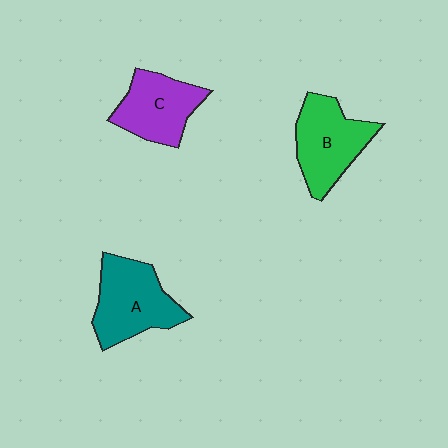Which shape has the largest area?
Shape A (teal).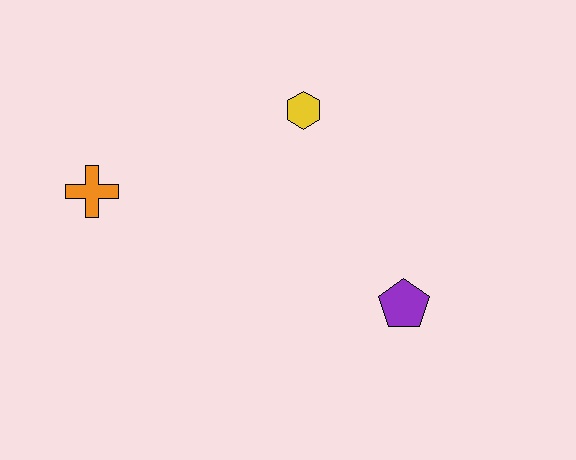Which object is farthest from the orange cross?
The purple pentagon is farthest from the orange cross.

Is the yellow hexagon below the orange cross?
No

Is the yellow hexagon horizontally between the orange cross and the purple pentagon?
Yes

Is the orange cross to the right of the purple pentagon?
No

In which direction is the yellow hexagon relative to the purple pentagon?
The yellow hexagon is above the purple pentagon.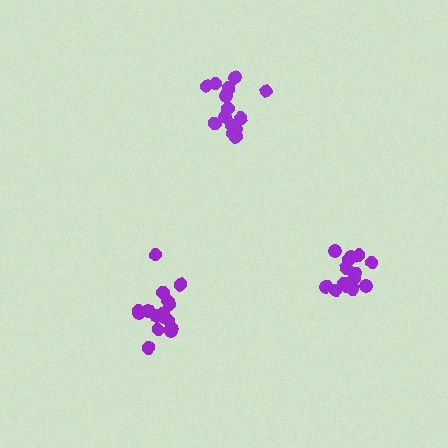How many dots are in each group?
Group 1: 14 dots, Group 2: 17 dots, Group 3: 14 dots (45 total).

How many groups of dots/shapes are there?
There are 3 groups.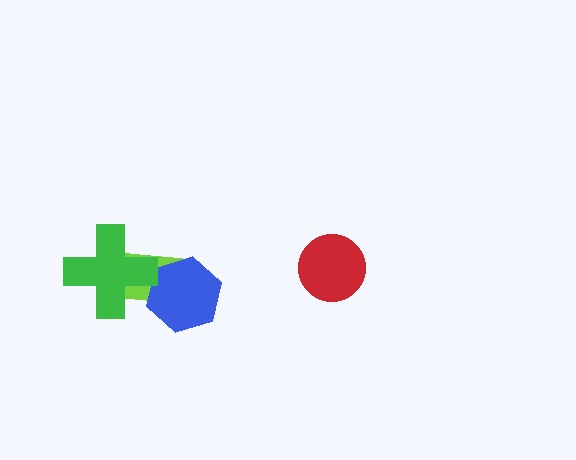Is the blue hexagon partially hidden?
Yes, it is partially covered by another shape.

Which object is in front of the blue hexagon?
The green cross is in front of the blue hexagon.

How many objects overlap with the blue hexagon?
2 objects overlap with the blue hexagon.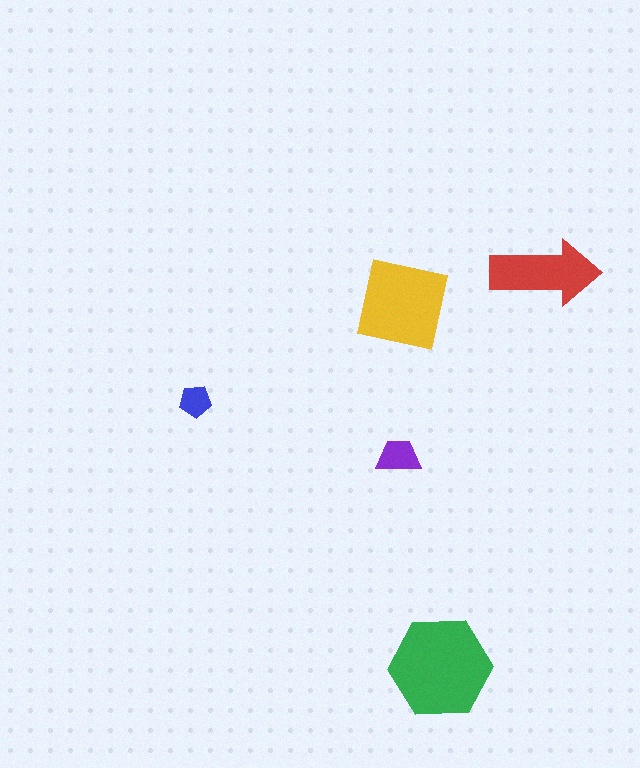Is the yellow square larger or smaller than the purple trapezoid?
Larger.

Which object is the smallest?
The blue pentagon.